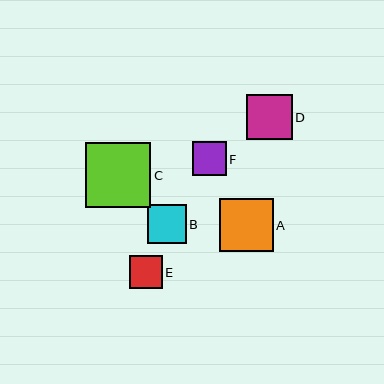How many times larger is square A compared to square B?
Square A is approximately 1.4 times the size of square B.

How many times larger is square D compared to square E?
Square D is approximately 1.4 times the size of square E.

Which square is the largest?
Square C is the largest with a size of approximately 65 pixels.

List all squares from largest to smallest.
From largest to smallest: C, A, D, B, F, E.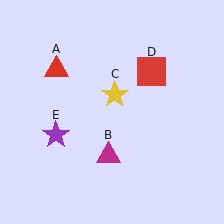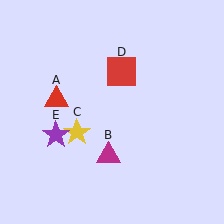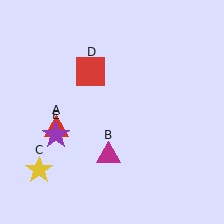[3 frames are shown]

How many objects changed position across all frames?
3 objects changed position: red triangle (object A), yellow star (object C), red square (object D).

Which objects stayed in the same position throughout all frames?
Magenta triangle (object B) and purple star (object E) remained stationary.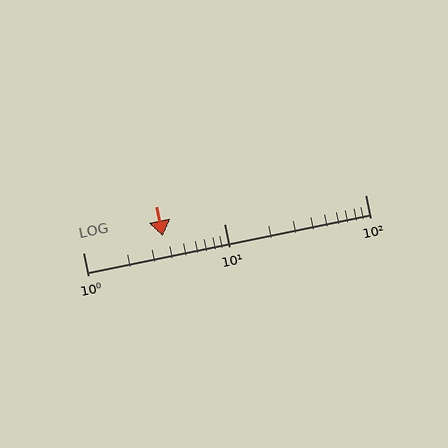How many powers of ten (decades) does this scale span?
The scale spans 2 decades, from 1 to 100.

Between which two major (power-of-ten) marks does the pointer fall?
The pointer is between 1 and 10.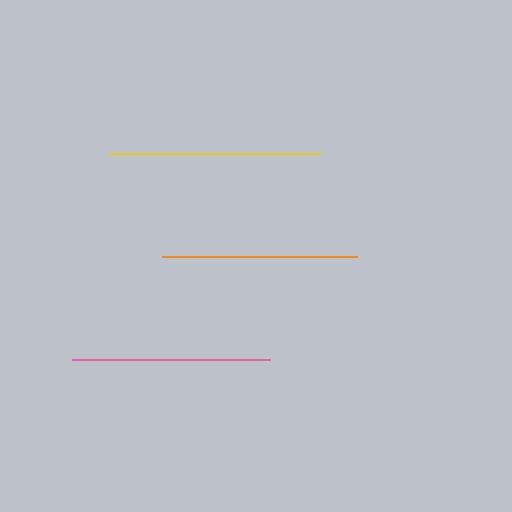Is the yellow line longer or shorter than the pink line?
The yellow line is longer than the pink line.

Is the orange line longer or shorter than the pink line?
The pink line is longer than the orange line.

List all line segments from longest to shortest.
From longest to shortest: yellow, pink, orange.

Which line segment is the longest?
The yellow line is the longest at approximately 212 pixels.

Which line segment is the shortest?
The orange line is the shortest at approximately 195 pixels.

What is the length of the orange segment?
The orange segment is approximately 195 pixels long.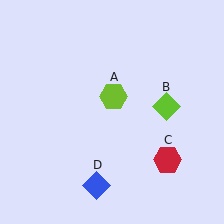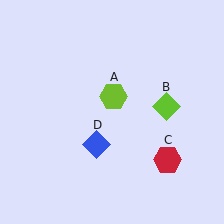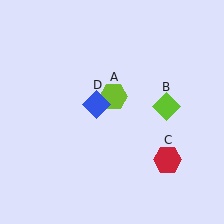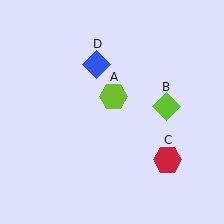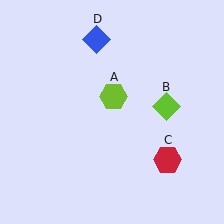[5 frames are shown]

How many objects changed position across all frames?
1 object changed position: blue diamond (object D).